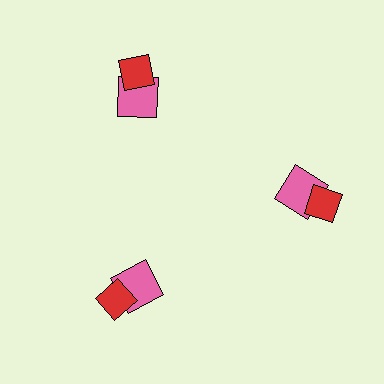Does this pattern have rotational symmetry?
Yes, this pattern has 3-fold rotational symmetry. It looks the same after rotating 120 degrees around the center.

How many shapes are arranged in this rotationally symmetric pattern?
There are 6 shapes, arranged in 3 groups of 2.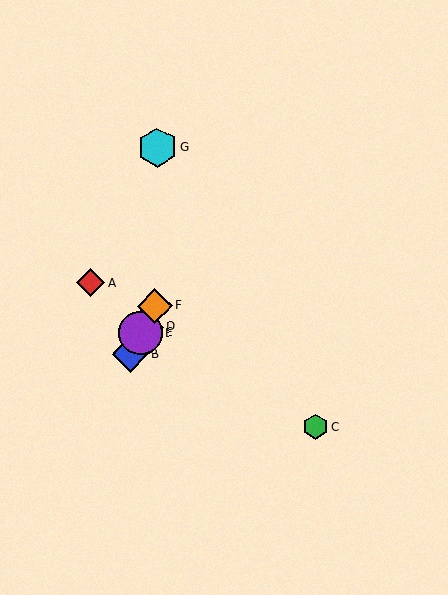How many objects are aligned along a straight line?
4 objects (B, D, E, F) are aligned along a straight line.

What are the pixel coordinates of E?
Object E is at (141, 333).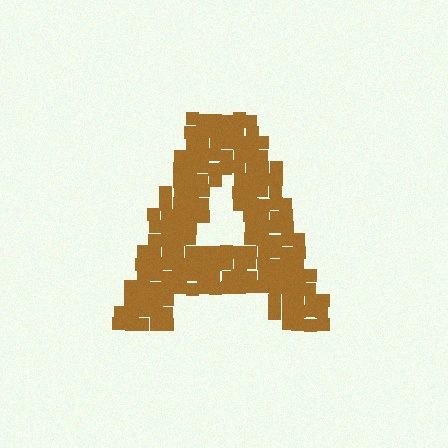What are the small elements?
The small elements are squares.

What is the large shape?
The large shape is the letter A.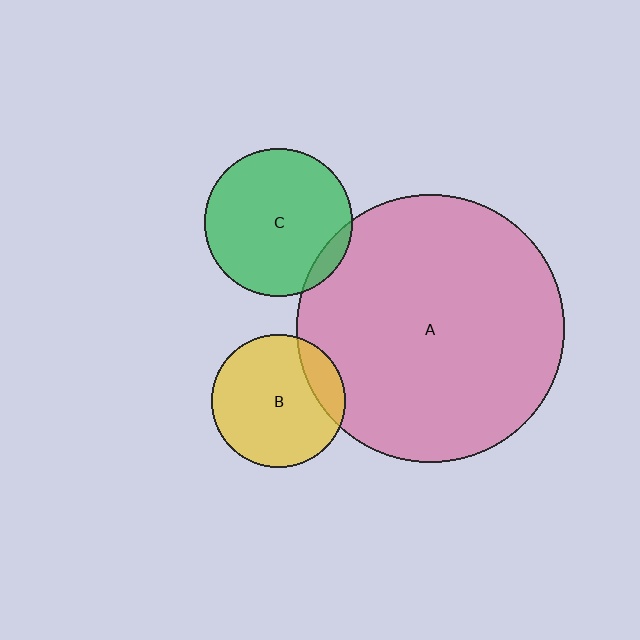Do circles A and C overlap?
Yes.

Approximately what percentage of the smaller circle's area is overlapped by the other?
Approximately 10%.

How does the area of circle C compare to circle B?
Approximately 1.2 times.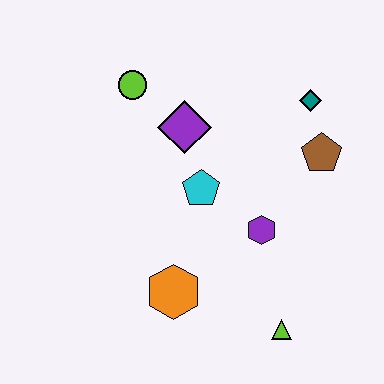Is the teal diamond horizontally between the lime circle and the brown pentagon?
Yes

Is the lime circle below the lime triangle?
No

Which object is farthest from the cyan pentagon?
The lime triangle is farthest from the cyan pentagon.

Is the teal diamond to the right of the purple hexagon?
Yes